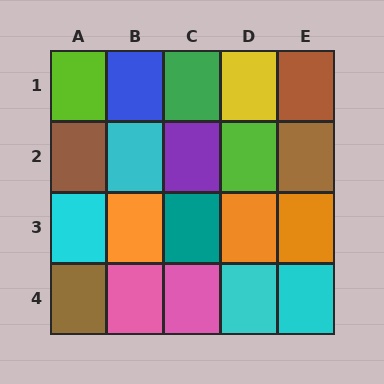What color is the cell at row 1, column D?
Yellow.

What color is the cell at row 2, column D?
Lime.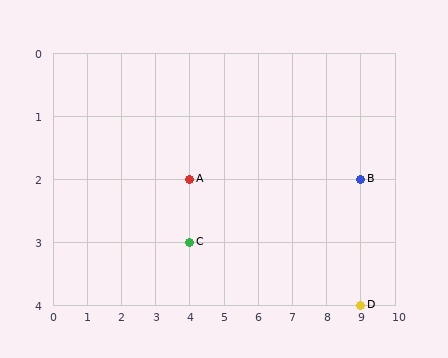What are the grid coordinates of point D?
Point D is at grid coordinates (9, 4).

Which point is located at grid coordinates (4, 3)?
Point C is at (4, 3).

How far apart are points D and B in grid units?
Points D and B are 2 rows apart.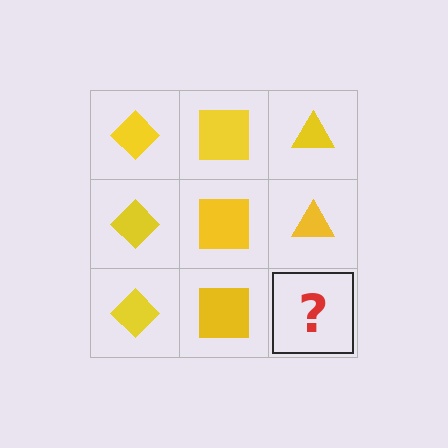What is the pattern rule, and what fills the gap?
The rule is that each column has a consistent shape. The gap should be filled with a yellow triangle.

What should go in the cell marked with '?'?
The missing cell should contain a yellow triangle.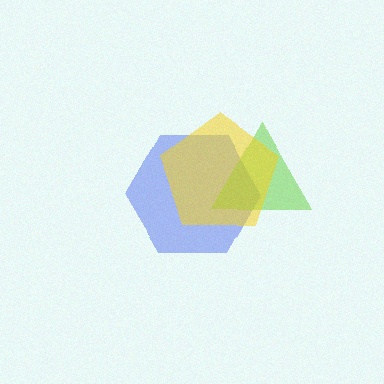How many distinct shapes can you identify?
There are 3 distinct shapes: a blue hexagon, a lime triangle, a yellow pentagon.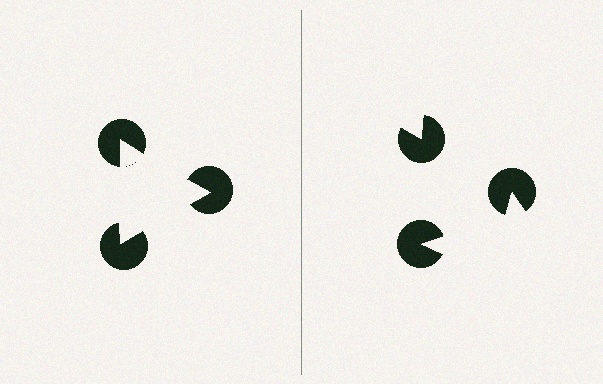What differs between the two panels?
The pac-man discs are positioned identically on both sides; only the wedge orientations differ. On the left they align to a triangle; on the right they are misaligned.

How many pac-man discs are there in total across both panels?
6 — 3 on each side.